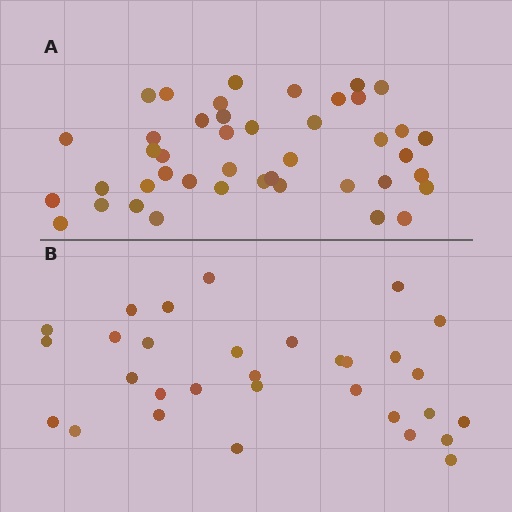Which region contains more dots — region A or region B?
Region A (the top region) has more dots.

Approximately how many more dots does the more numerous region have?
Region A has roughly 12 or so more dots than region B.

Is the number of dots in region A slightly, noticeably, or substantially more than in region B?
Region A has noticeably more, but not dramatically so. The ratio is roughly 1.4 to 1.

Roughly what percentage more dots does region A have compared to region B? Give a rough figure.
About 40% more.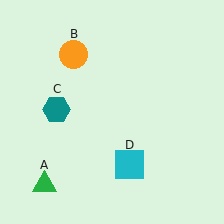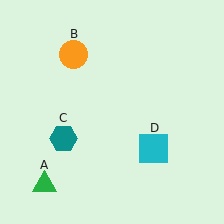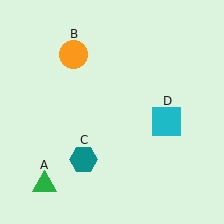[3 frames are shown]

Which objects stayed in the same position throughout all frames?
Green triangle (object A) and orange circle (object B) remained stationary.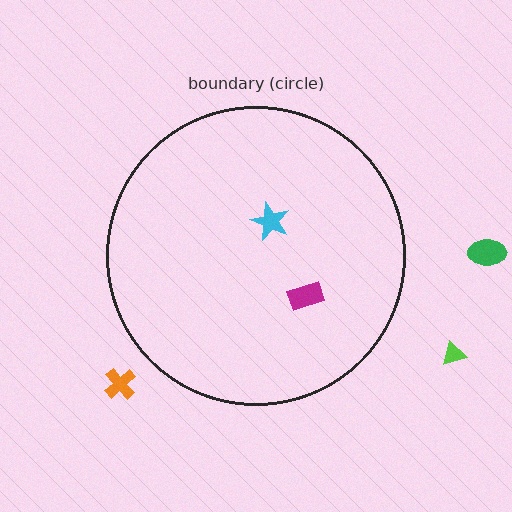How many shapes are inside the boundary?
2 inside, 3 outside.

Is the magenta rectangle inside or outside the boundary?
Inside.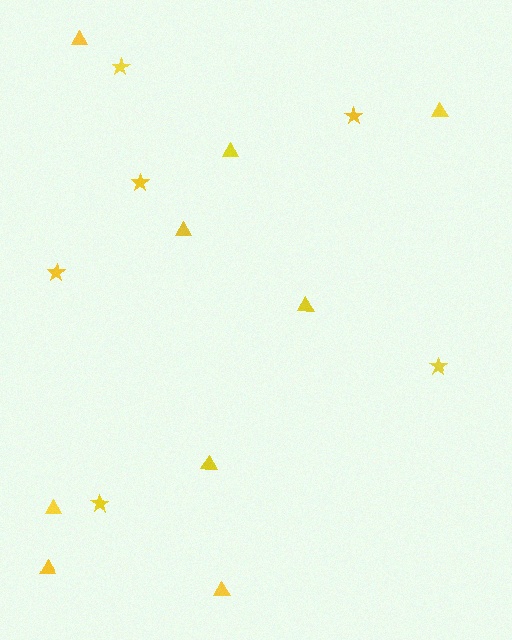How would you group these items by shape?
There are 2 groups: one group of triangles (9) and one group of stars (6).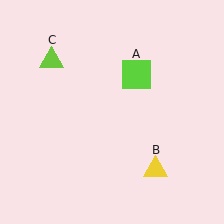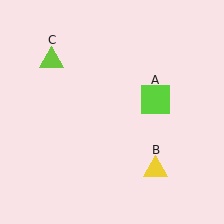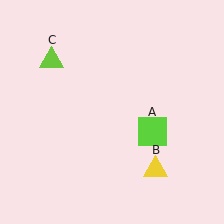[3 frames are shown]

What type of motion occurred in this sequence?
The lime square (object A) rotated clockwise around the center of the scene.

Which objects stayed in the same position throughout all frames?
Yellow triangle (object B) and lime triangle (object C) remained stationary.